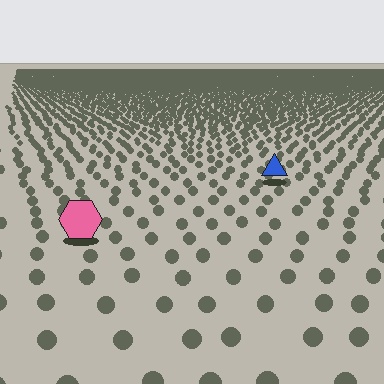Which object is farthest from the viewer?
The blue triangle is farthest from the viewer. It appears smaller and the ground texture around it is denser.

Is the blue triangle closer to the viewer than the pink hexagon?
No. The pink hexagon is closer — you can tell from the texture gradient: the ground texture is coarser near it.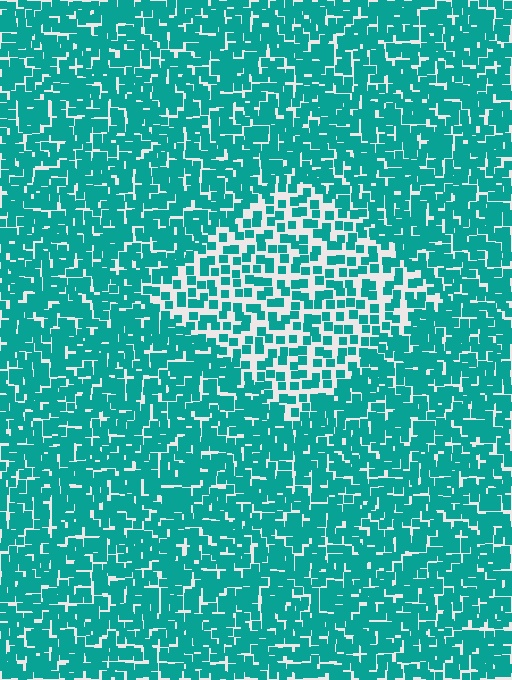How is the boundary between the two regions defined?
The boundary is defined by a change in element density (approximately 1.9x ratio). All elements are the same color, size, and shape.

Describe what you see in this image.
The image contains small teal elements arranged at two different densities. A diamond-shaped region is visible where the elements are less densely packed than the surrounding area.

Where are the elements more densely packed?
The elements are more densely packed outside the diamond boundary.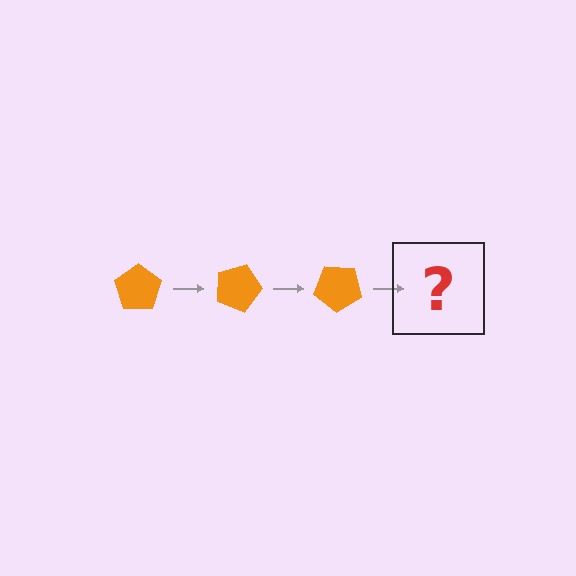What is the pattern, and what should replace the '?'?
The pattern is that the pentagon rotates 20 degrees each step. The '?' should be an orange pentagon rotated 60 degrees.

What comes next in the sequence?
The next element should be an orange pentagon rotated 60 degrees.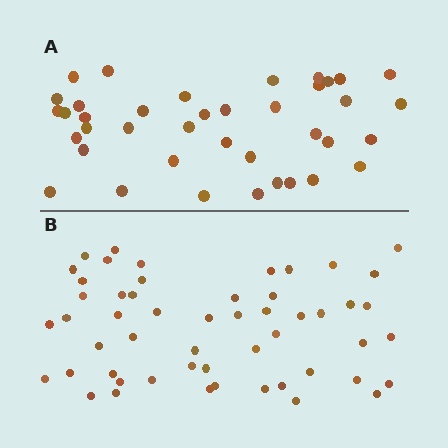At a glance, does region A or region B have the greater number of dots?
Region B (the bottom region) has more dots.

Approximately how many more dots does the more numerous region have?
Region B has approximately 15 more dots than region A.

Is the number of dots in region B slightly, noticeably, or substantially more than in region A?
Region B has noticeably more, but not dramatically so. The ratio is roughly 1.4 to 1.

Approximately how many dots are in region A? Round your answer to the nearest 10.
About 40 dots. (The exact count is 39, which rounds to 40.)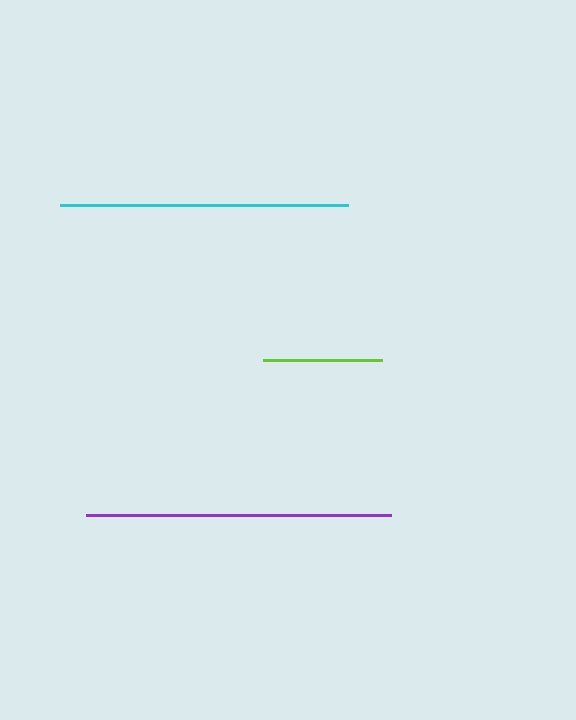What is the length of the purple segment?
The purple segment is approximately 305 pixels long.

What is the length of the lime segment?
The lime segment is approximately 118 pixels long.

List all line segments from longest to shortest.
From longest to shortest: purple, cyan, lime.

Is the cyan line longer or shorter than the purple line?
The purple line is longer than the cyan line.